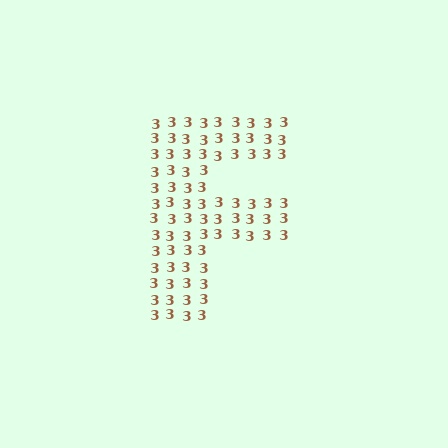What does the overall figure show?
The overall figure shows the letter F.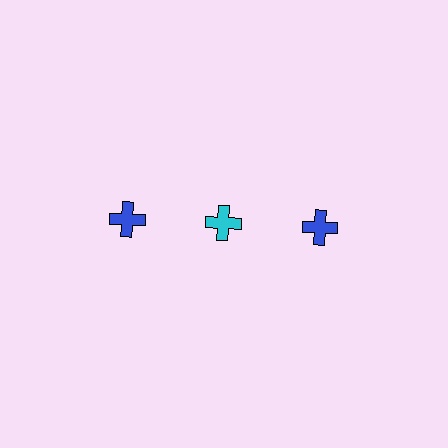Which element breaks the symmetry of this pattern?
The cyan cross in the top row, second from left column breaks the symmetry. All other shapes are blue crosses.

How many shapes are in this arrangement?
There are 3 shapes arranged in a grid pattern.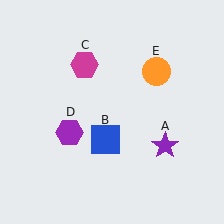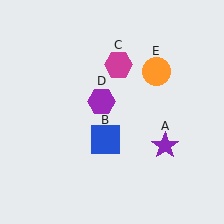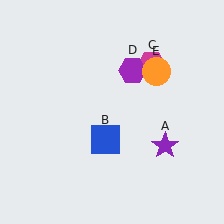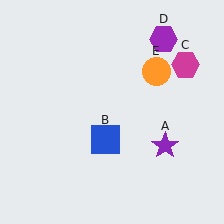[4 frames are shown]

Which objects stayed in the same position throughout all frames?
Purple star (object A) and blue square (object B) and orange circle (object E) remained stationary.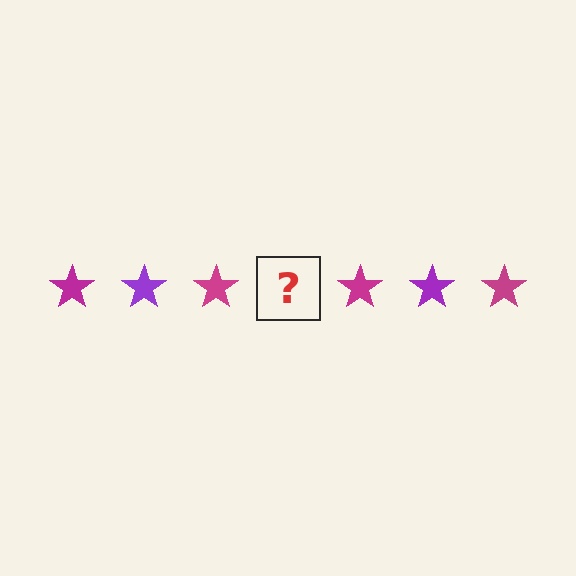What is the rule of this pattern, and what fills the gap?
The rule is that the pattern cycles through magenta, purple stars. The gap should be filled with a purple star.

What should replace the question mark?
The question mark should be replaced with a purple star.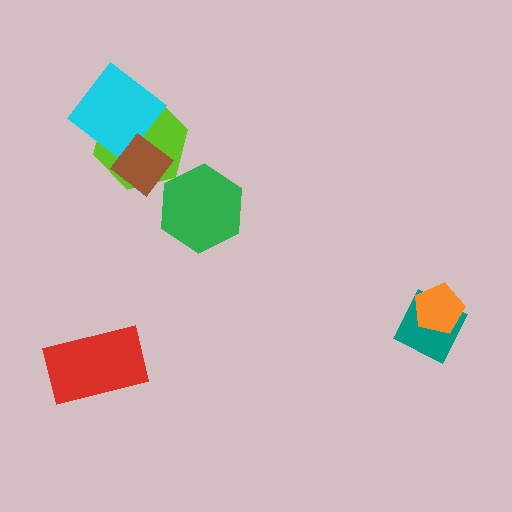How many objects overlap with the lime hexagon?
2 objects overlap with the lime hexagon.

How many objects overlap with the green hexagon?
0 objects overlap with the green hexagon.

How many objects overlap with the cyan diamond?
2 objects overlap with the cyan diamond.